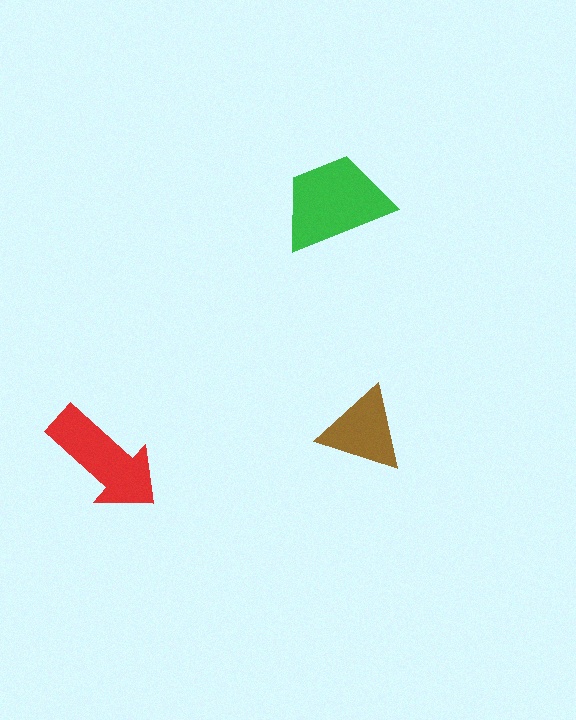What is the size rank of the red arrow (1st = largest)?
2nd.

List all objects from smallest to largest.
The brown triangle, the red arrow, the green trapezoid.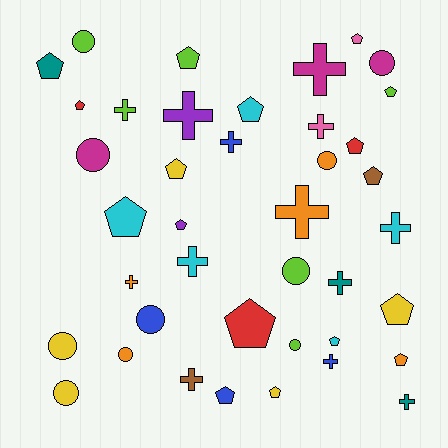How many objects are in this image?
There are 40 objects.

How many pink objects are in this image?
There are 2 pink objects.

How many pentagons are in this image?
There are 17 pentagons.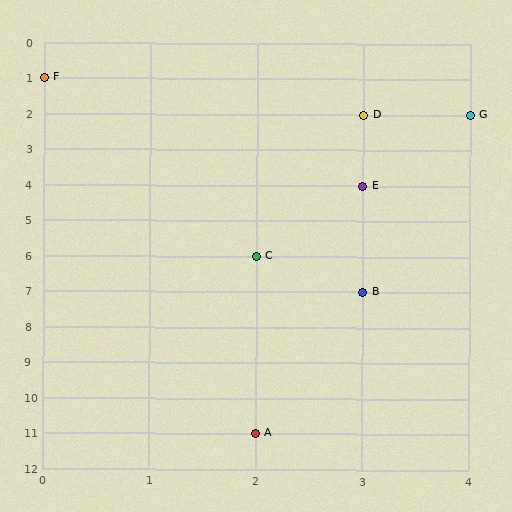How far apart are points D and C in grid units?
Points D and C are 1 column and 4 rows apart (about 4.1 grid units diagonally).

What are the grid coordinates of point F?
Point F is at grid coordinates (0, 1).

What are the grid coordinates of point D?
Point D is at grid coordinates (3, 2).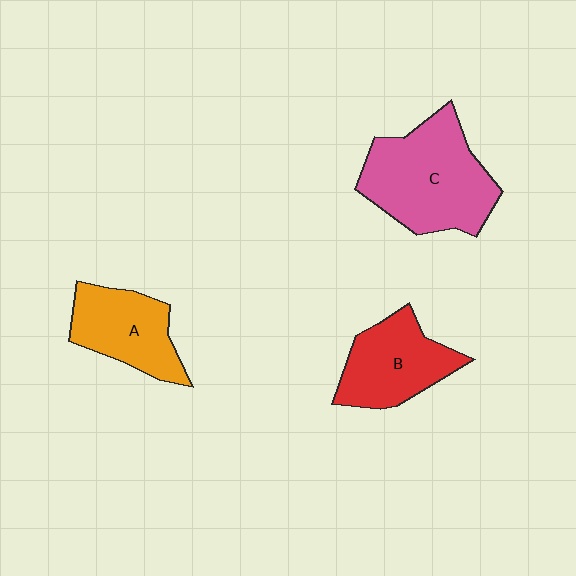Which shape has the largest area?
Shape C (pink).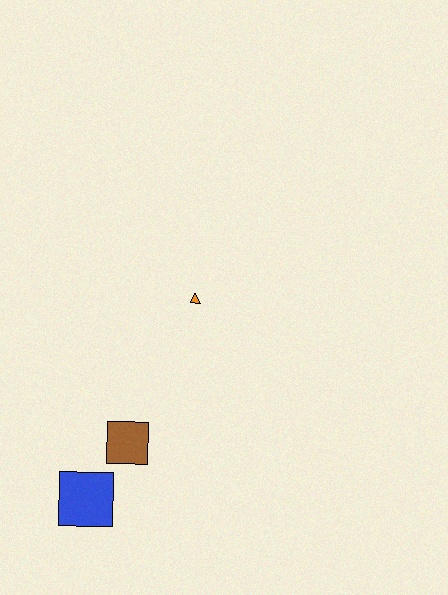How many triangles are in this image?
There is 1 triangle.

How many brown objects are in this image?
There is 1 brown object.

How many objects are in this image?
There are 3 objects.